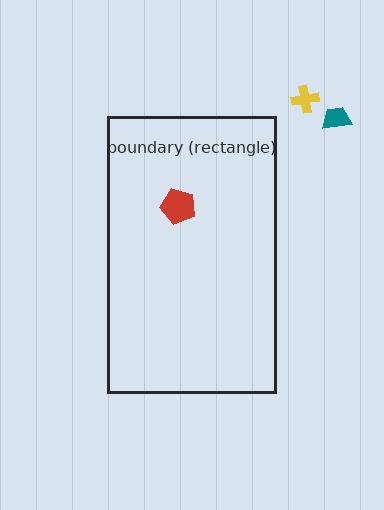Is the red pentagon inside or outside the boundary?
Inside.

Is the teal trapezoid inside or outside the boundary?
Outside.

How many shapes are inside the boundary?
1 inside, 2 outside.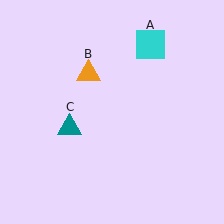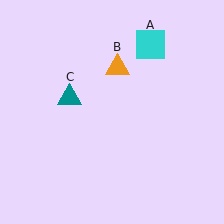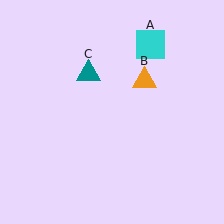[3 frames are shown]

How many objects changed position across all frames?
2 objects changed position: orange triangle (object B), teal triangle (object C).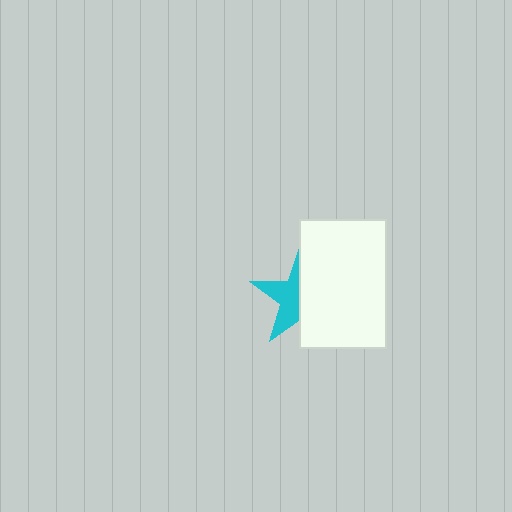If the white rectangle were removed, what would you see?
You would see the complete cyan star.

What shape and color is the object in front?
The object in front is a white rectangle.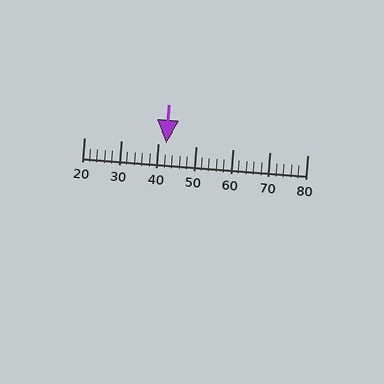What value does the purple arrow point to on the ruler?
The purple arrow points to approximately 42.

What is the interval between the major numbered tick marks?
The major tick marks are spaced 10 units apart.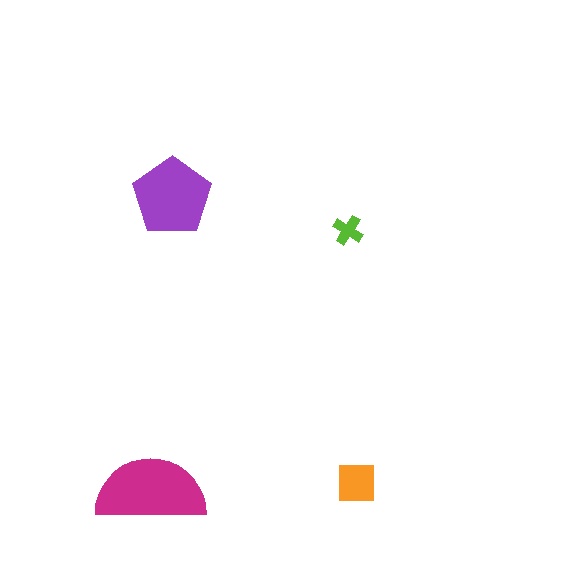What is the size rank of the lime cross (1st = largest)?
4th.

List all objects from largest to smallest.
The magenta semicircle, the purple pentagon, the orange square, the lime cross.